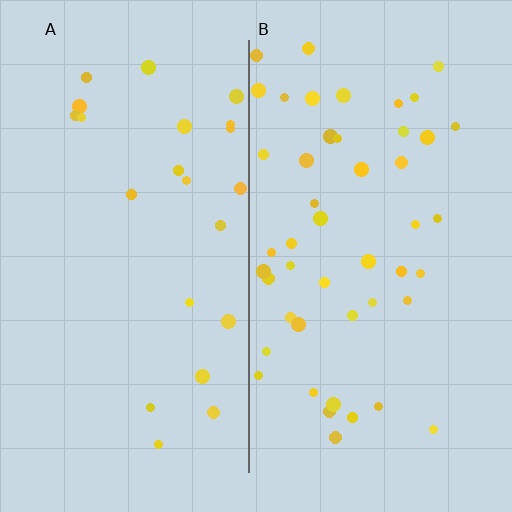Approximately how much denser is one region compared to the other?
Approximately 2.1× — region B over region A.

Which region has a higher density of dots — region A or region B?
B (the right).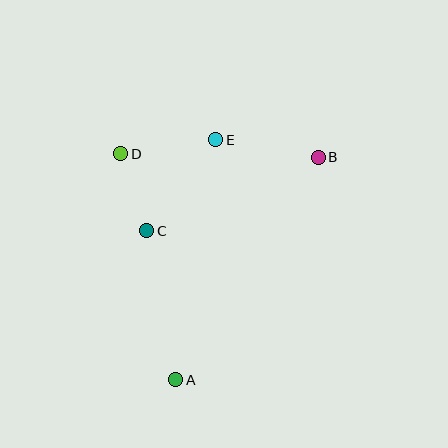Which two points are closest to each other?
Points C and D are closest to each other.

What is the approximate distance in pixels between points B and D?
The distance between B and D is approximately 198 pixels.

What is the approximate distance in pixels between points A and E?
The distance between A and E is approximately 243 pixels.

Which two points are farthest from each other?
Points A and B are farthest from each other.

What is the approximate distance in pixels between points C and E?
The distance between C and E is approximately 114 pixels.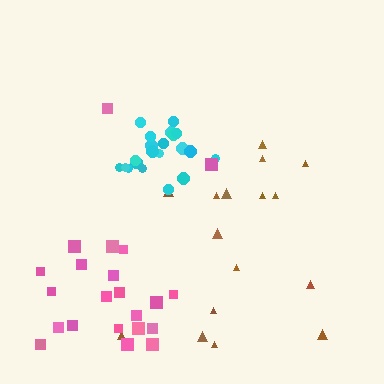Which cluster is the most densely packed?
Cyan.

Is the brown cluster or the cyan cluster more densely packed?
Cyan.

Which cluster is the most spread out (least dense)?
Brown.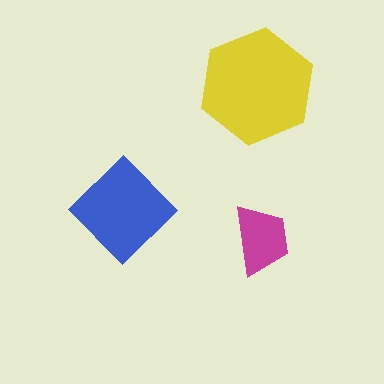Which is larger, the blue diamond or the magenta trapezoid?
The blue diamond.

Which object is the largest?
The yellow hexagon.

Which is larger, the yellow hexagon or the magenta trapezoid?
The yellow hexagon.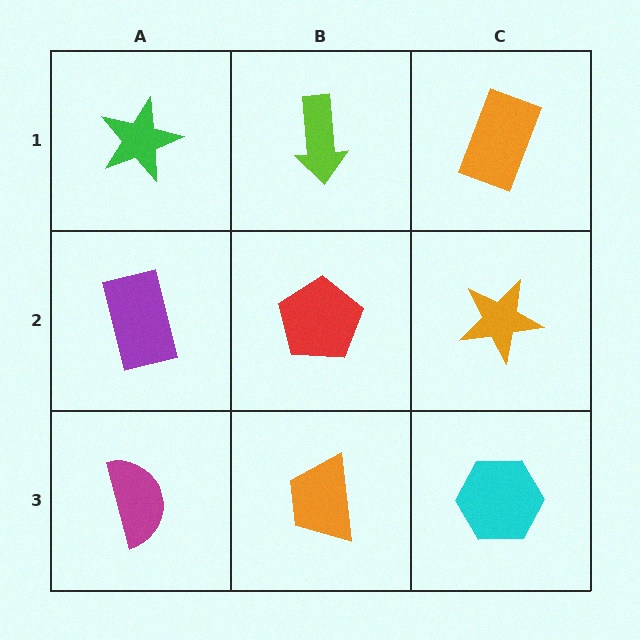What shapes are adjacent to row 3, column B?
A red pentagon (row 2, column B), a magenta semicircle (row 3, column A), a cyan hexagon (row 3, column C).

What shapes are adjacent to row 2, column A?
A green star (row 1, column A), a magenta semicircle (row 3, column A), a red pentagon (row 2, column B).